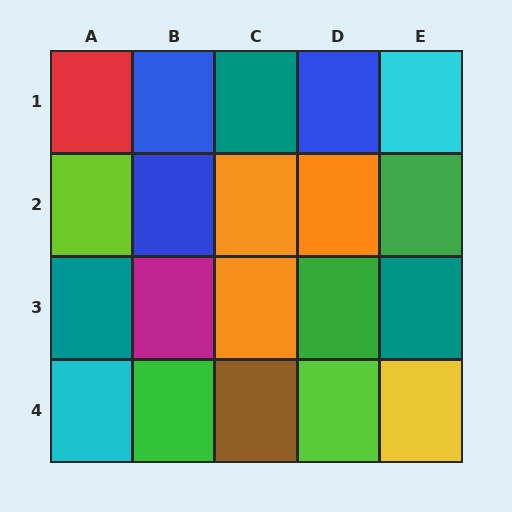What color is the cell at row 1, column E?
Cyan.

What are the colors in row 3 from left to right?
Teal, magenta, orange, green, teal.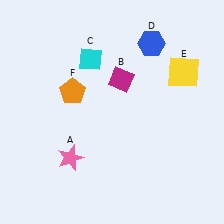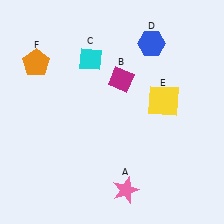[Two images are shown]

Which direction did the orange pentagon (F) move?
The orange pentagon (F) moved left.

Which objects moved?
The objects that moved are: the pink star (A), the yellow square (E), the orange pentagon (F).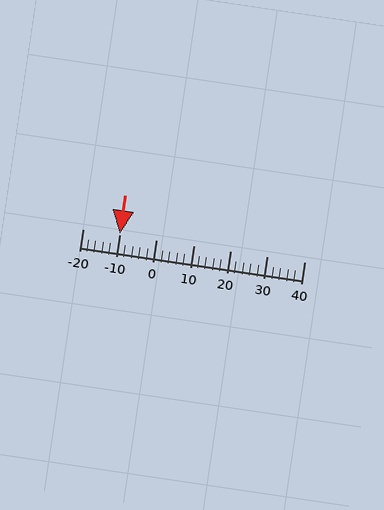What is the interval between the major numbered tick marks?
The major tick marks are spaced 10 units apart.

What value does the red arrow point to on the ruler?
The red arrow points to approximately -10.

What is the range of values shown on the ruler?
The ruler shows values from -20 to 40.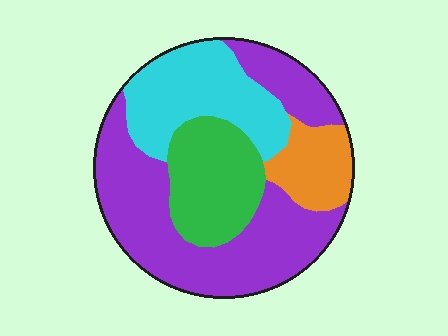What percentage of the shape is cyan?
Cyan takes up about one quarter (1/4) of the shape.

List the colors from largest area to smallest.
From largest to smallest: purple, cyan, green, orange.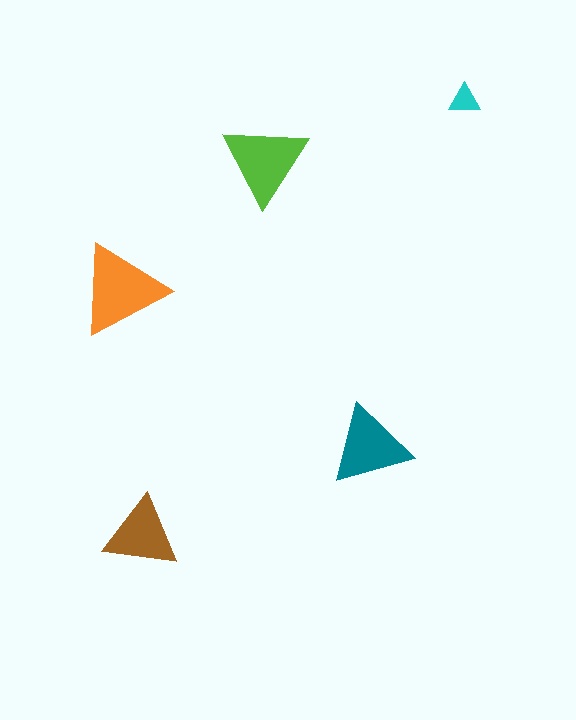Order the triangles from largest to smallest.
the orange one, the lime one, the teal one, the brown one, the cyan one.